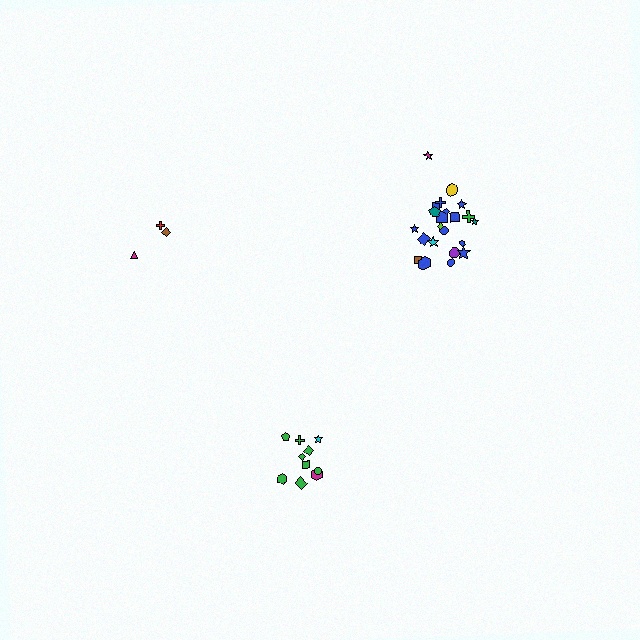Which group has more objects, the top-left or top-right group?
The top-right group.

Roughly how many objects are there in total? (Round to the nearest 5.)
Roughly 35 objects in total.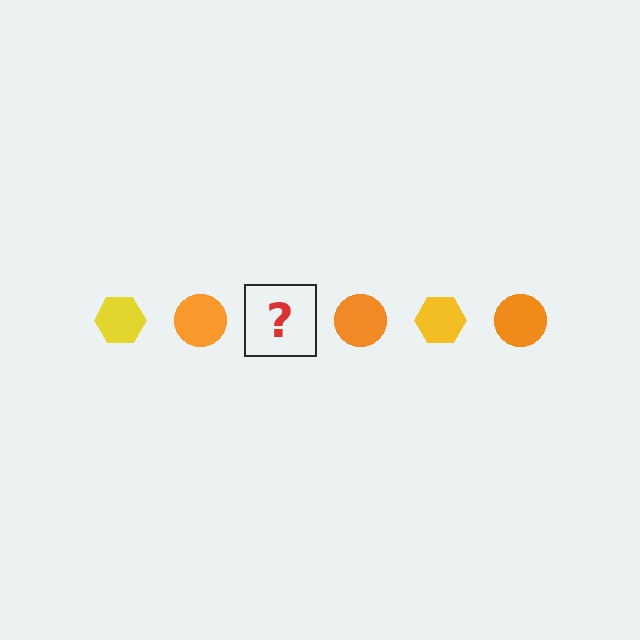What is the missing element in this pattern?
The missing element is a yellow hexagon.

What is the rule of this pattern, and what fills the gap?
The rule is that the pattern alternates between yellow hexagon and orange circle. The gap should be filled with a yellow hexagon.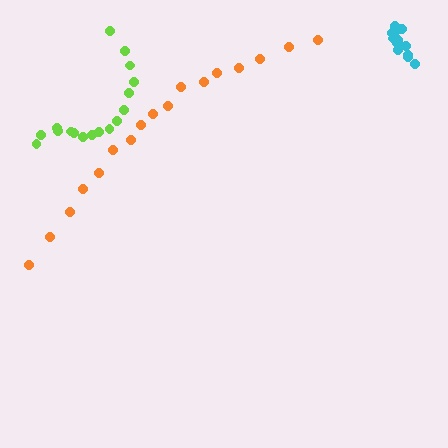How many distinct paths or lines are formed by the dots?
There are 3 distinct paths.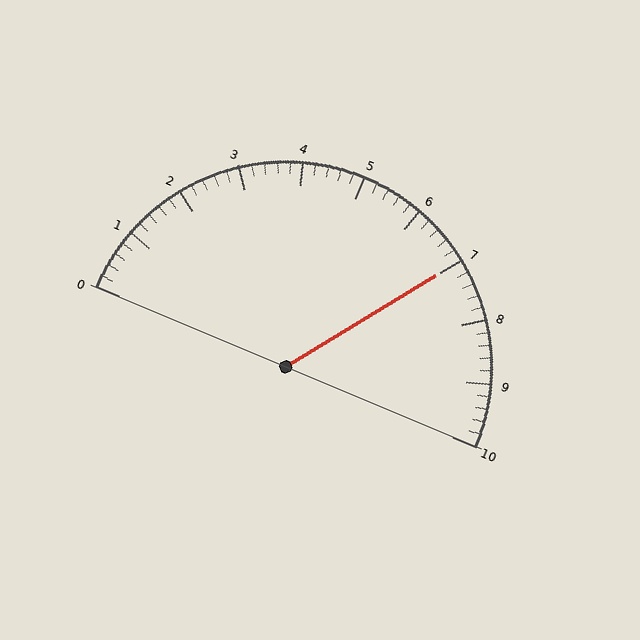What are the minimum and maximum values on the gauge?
The gauge ranges from 0 to 10.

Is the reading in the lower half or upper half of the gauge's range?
The reading is in the upper half of the range (0 to 10).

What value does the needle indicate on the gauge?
The needle indicates approximately 7.0.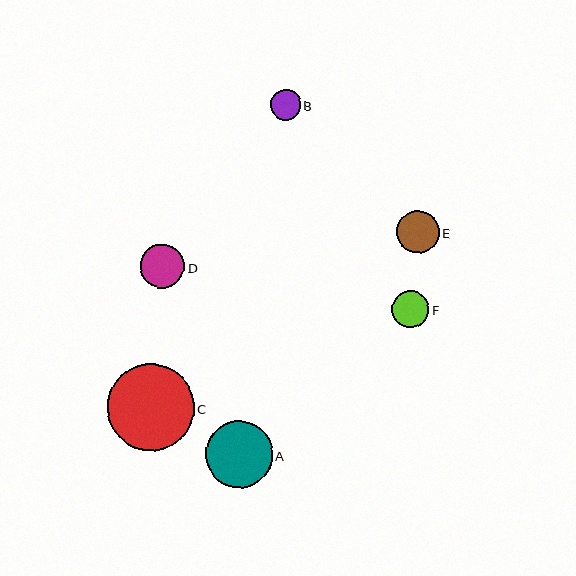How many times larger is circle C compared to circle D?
Circle C is approximately 2.0 times the size of circle D.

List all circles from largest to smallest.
From largest to smallest: C, A, D, E, F, B.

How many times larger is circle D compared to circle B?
Circle D is approximately 1.5 times the size of circle B.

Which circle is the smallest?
Circle B is the smallest with a size of approximately 30 pixels.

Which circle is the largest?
Circle C is the largest with a size of approximately 87 pixels.